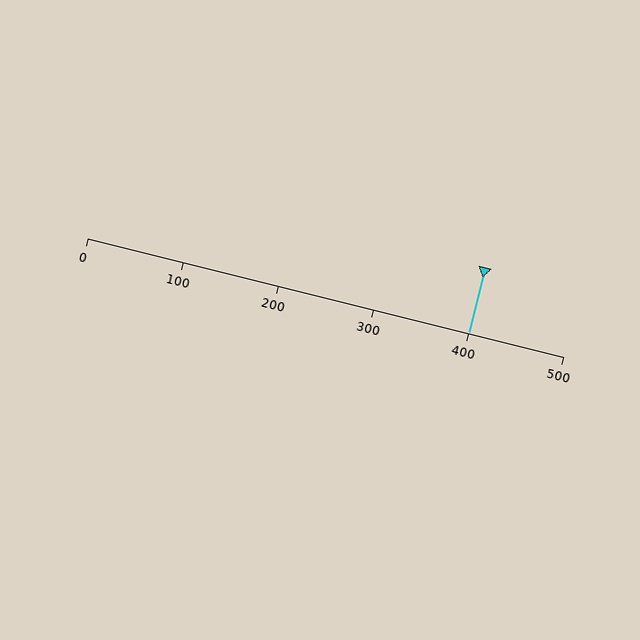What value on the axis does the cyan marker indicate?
The marker indicates approximately 400.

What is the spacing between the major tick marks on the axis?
The major ticks are spaced 100 apart.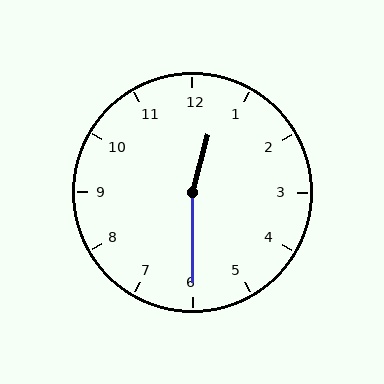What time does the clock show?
12:30.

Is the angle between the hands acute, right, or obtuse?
It is obtuse.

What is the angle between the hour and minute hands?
Approximately 165 degrees.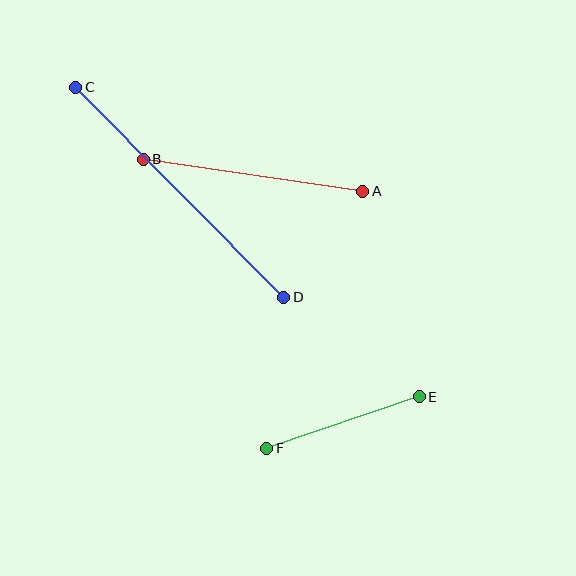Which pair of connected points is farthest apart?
Points C and D are farthest apart.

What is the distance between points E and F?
The distance is approximately 161 pixels.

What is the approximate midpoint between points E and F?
The midpoint is at approximately (343, 423) pixels.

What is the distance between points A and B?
The distance is approximately 222 pixels.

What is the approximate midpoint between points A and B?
The midpoint is at approximately (253, 175) pixels.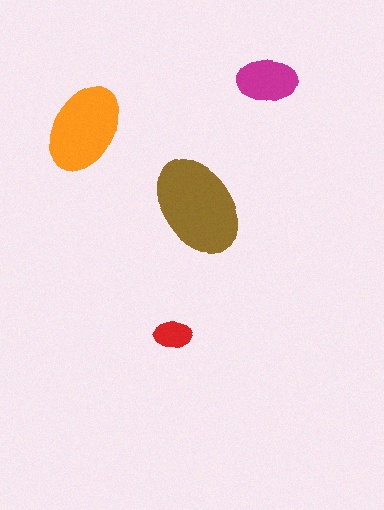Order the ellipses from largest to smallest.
the brown one, the orange one, the magenta one, the red one.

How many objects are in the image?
There are 4 objects in the image.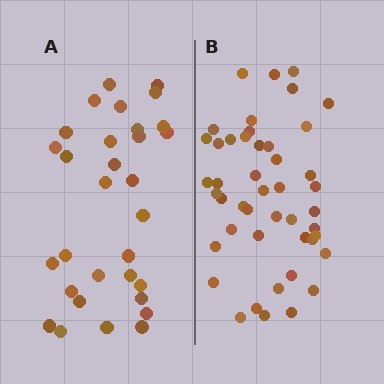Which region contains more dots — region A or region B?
Region B (the right region) has more dots.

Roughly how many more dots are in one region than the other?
Region B has approximately 15 more dots than region A.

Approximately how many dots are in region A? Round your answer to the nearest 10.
About 30 dots. (The exact count is 31, which rounds to 30.)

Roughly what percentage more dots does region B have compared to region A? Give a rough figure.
About 50% more.